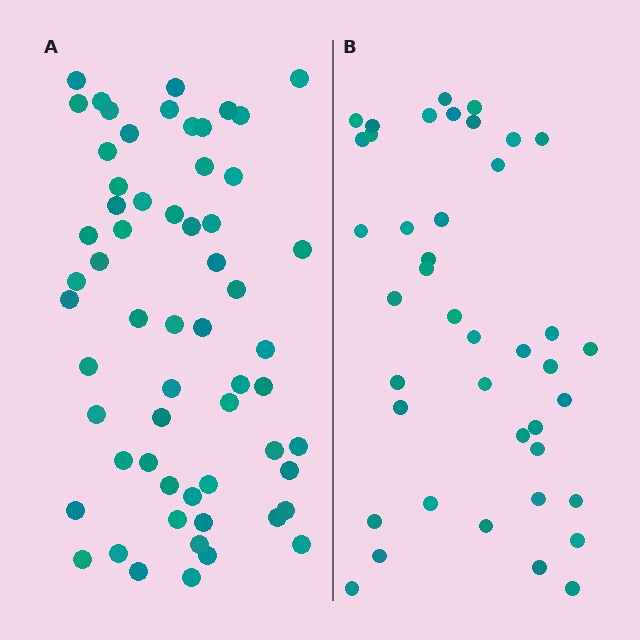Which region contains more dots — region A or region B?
Region A (the left region) has more dots.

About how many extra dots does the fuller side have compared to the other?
Region A has approximately 20 more dots than region B.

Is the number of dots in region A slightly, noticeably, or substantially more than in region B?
Region A has substantially more. The ratio is roughly 1.5 to 1.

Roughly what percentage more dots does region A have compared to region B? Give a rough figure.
About 45% more.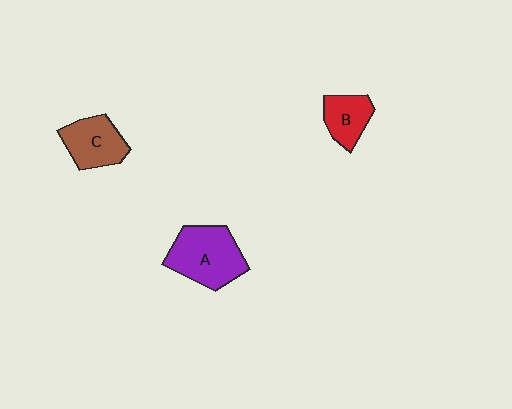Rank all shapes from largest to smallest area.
From largest to smallest: A (purple), C (brown), B (red).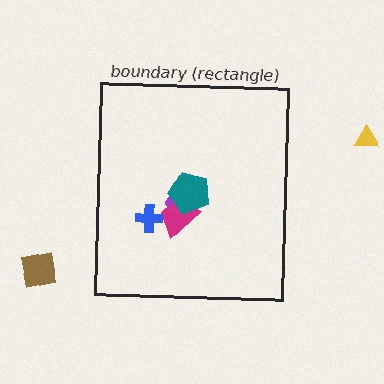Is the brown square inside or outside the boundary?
Outside.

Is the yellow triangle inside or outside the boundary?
Outside.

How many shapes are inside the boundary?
4 inside, 2 outside.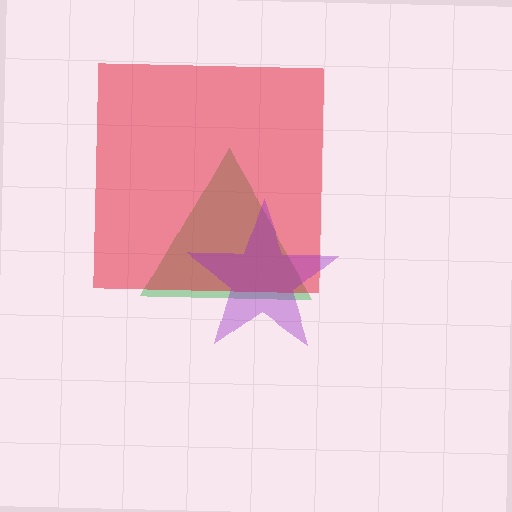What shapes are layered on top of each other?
The layered shapes are: a green triangle, a red square, a purple star.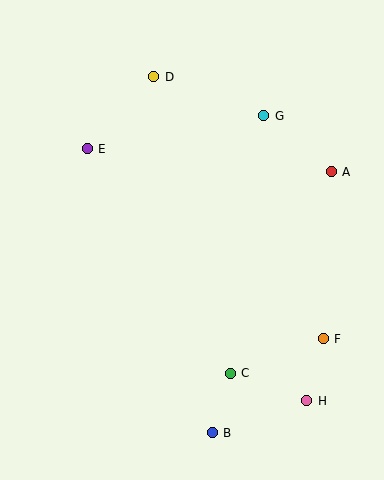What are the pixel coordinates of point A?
Point A is at (331, 172).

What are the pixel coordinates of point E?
Point E is at (87, 149).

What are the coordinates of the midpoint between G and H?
The midpoint between G and H is at (285, 258).